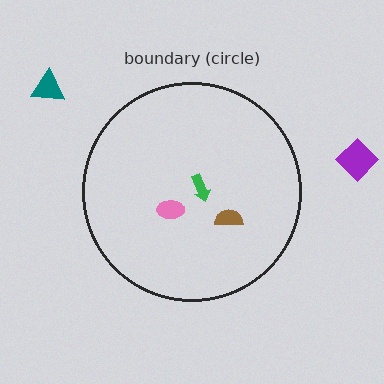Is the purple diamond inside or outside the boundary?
Outside.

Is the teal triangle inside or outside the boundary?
Outside.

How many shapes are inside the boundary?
3 inside, 2 outside.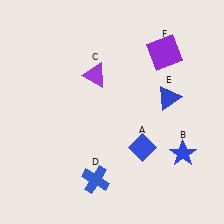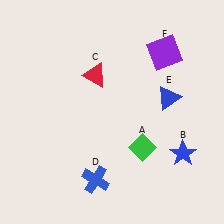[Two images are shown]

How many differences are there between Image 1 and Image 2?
There are 2 differences between the two images.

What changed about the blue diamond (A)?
In Image 1, A is blue. In Image 2, it changed to green.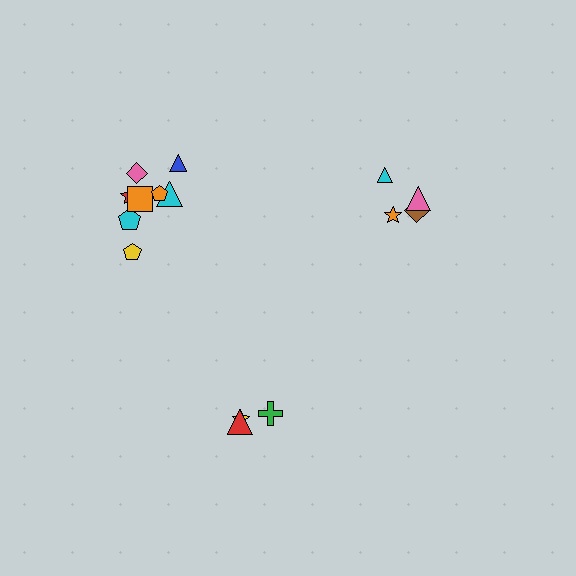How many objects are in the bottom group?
There are 3 objects.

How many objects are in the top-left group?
There are 8 objects.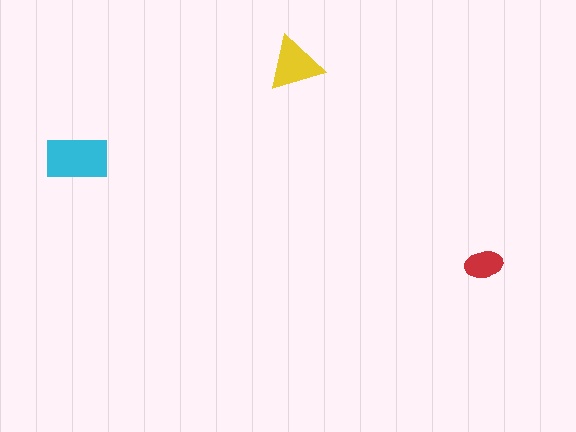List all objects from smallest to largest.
The red ellipse, the yellow triangle, the cyan rectangle.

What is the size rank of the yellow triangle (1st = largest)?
2nd.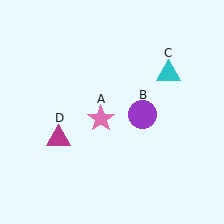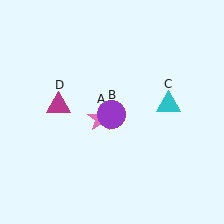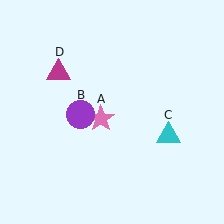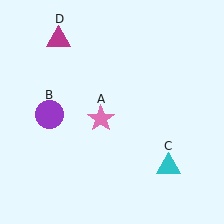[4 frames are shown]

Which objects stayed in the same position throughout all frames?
Pink star (object A) remained stationary.